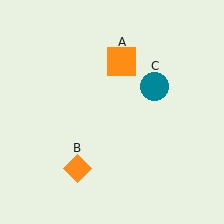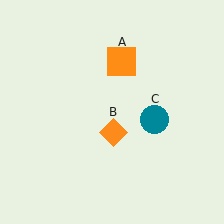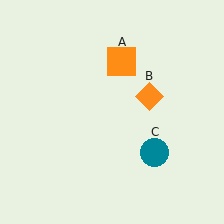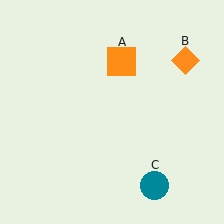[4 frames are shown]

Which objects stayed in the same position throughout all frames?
Orange square (object A) remained stationary.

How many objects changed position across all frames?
2 objects changed position: orange diamond (object B), teal circle (object C).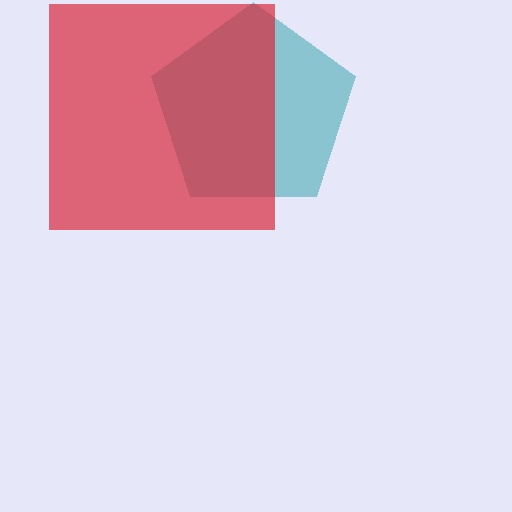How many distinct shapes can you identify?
There are 2 distinct shapes: a teal pentagon, a red square.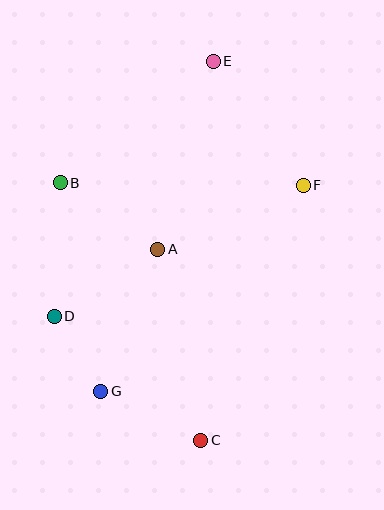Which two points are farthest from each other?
Points C and E are farthest from each other.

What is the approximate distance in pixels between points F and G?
The distance between F and G is approximately 289 pixels.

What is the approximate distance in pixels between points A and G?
The distance between A and G is approximately 153 pixels.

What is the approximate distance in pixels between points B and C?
The distance between B and C is approximately 294 pixels.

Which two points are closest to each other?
Points D and G are closest to each other.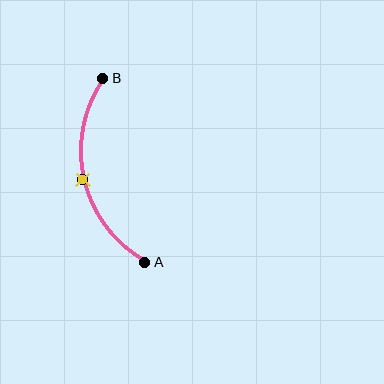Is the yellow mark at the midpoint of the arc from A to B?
Yes. The yellow mark lies on the arc at equal arc-length from both A and B — it is the arc midpoint.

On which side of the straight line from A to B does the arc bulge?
The arc bulges to the left of the straight line connecting A and B.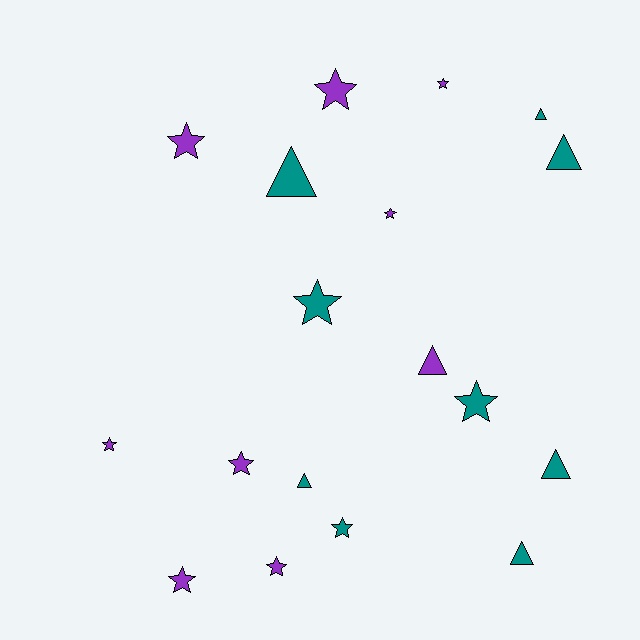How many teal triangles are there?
There are 6 teal triangles.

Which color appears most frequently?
Purple, with 9 objects.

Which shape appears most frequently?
Star, with 11 objects.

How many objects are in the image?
There are 18 objects.